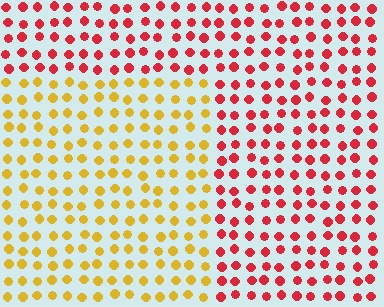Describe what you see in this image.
The image is filled with small red elements in a uniform arrangement. A rectangle-shaped region is visible where the elements are tinted to a slightly different hue, forming a subtle color boundary.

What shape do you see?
I see a rectangle.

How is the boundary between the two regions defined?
The boundary is defined purely by a slight shift in hue (about 54 degrees). Spacing, size, and orientation are identical on both sides.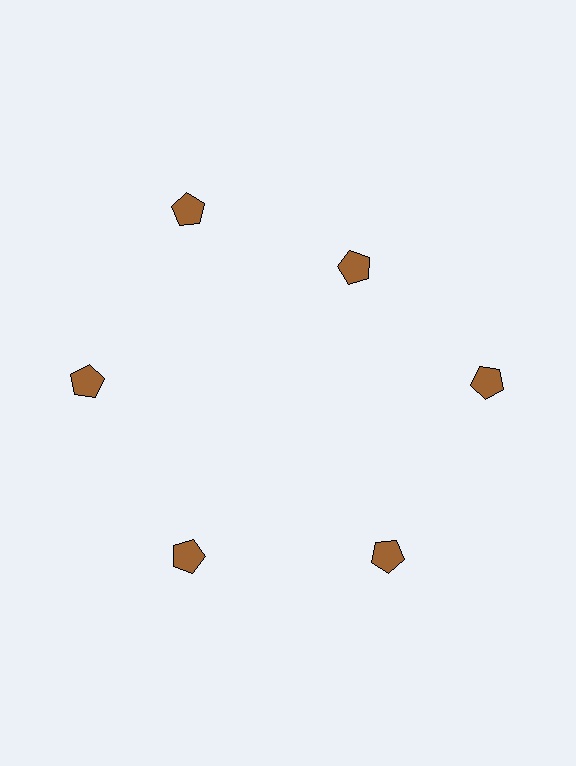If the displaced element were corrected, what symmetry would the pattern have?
It would have 6-fold rotational symmetry — the pattern would map onto itself every 60 degrees.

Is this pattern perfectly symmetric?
No. The 6 brown pentagons are arranged in a ring, but one element near the 1 o'clock position is pulled inward toward the center, breaking the 6-fold rotational symmetry.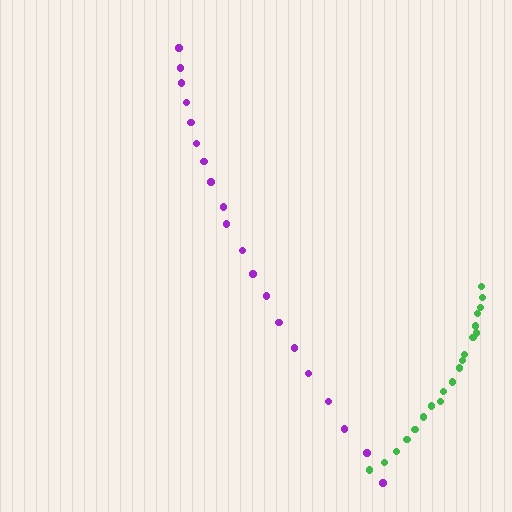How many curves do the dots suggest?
There are 2 distinct paths.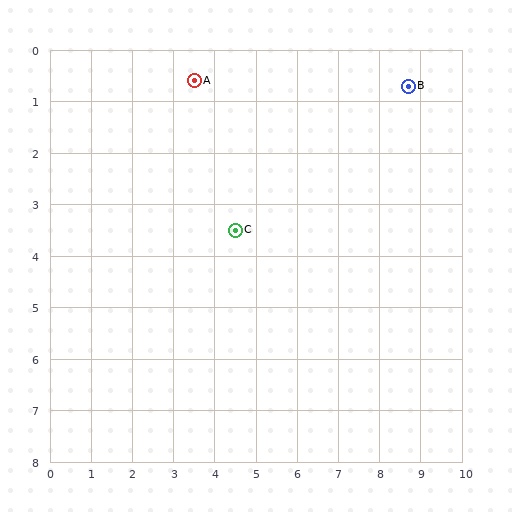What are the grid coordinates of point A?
Point A is at approximately (3.5, 0.6).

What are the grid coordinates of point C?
Point C is at approximately (4.5, 3.5).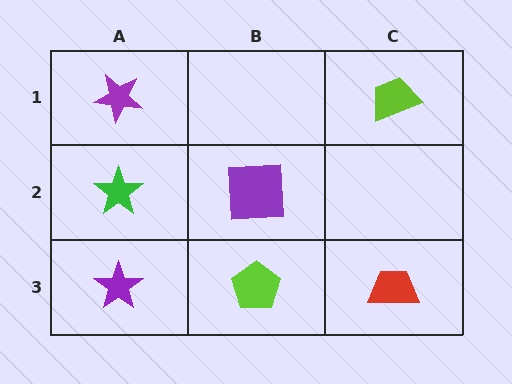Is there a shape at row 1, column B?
No, that cell is empty.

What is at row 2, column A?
A green star.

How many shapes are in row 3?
3 shapes.